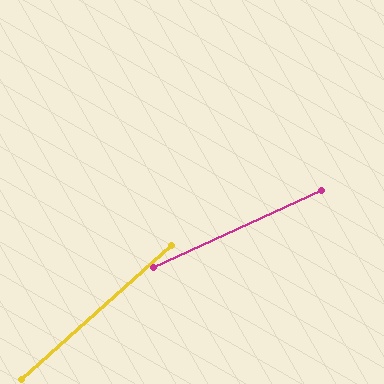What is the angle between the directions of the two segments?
Approximately 17 degrees.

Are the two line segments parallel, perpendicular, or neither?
Neither parallel nor perpendicular — they differ by about 17°.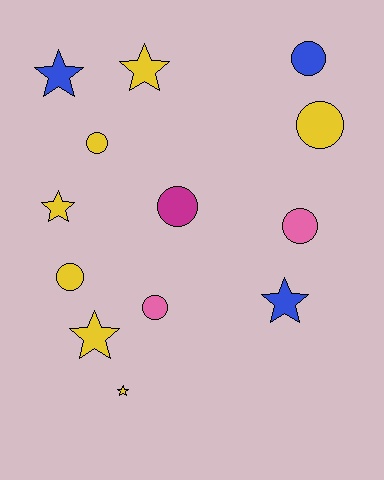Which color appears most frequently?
Yellow, with 7 objects.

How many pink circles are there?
There are 2 pink circles.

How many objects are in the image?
There are 13 objects.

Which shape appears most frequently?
Circle, with 7 objects.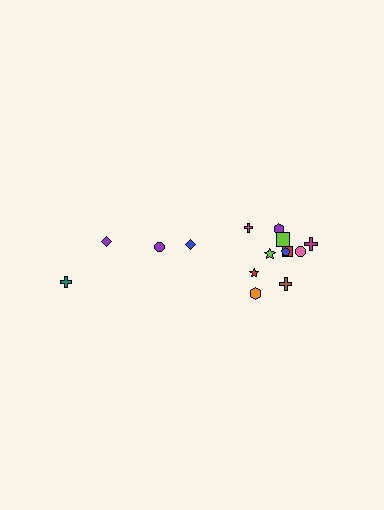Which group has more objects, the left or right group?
The right group.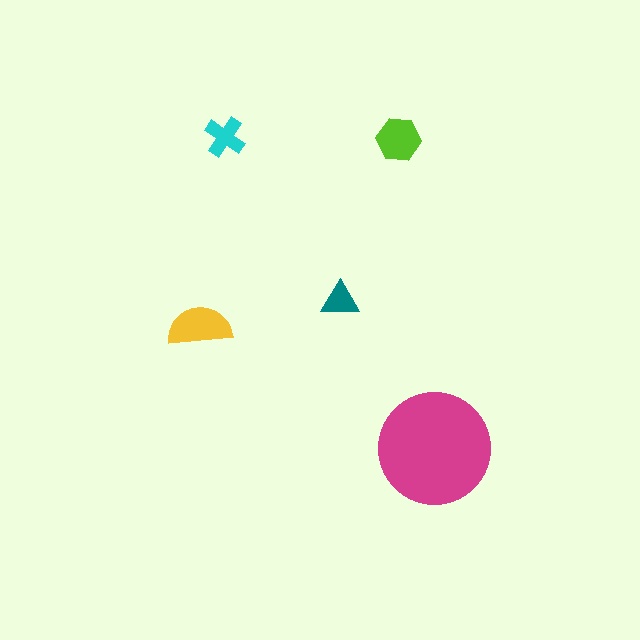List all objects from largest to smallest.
The magenta circle, the yellow semicircle, the lime hexagon, the cyan cross, the teal triangle.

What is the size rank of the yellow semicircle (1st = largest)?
2nd.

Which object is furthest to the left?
The yellow semicircle is leftmost.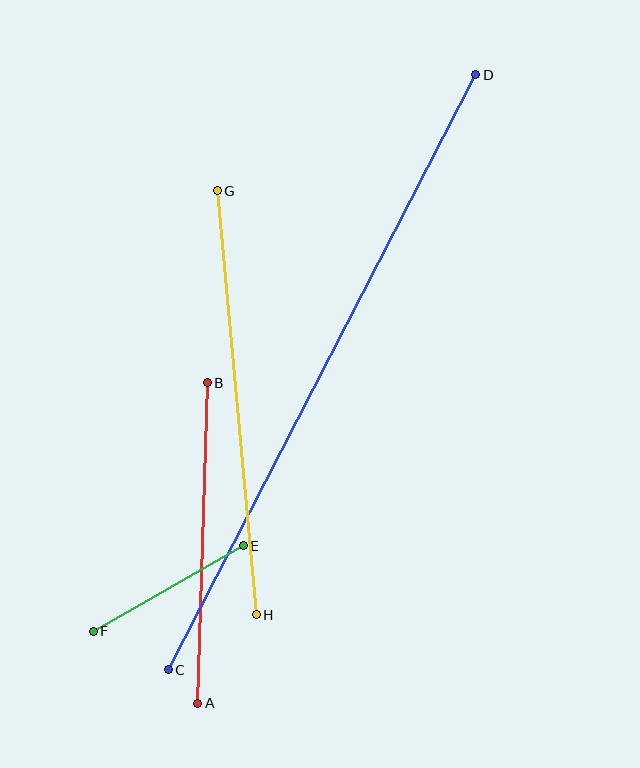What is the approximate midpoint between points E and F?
The midpoint is at approximately (168, 588) pixels.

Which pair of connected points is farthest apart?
Points C and D are farthest apart.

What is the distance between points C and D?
The distance is approximately 669 pixels.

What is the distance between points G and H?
The distance is approximately 426 pixels.